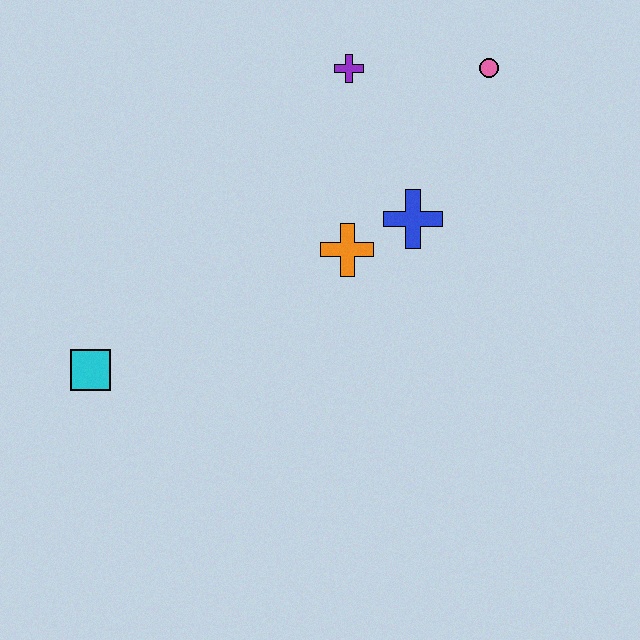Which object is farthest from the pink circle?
The cyan square is farthest from the pink circle.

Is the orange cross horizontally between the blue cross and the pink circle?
No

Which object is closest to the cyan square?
The orange cross is closest to the cyan square.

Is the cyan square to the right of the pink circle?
No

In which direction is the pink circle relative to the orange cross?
The pink circle is above the orange cross.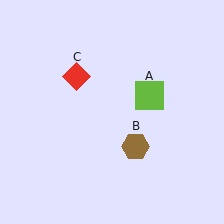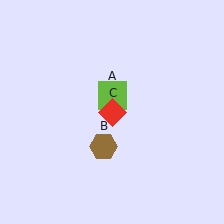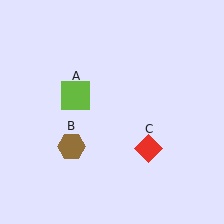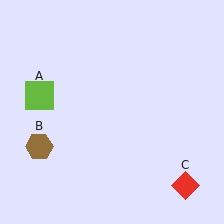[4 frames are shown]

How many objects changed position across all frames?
3 objects changed position: lime square (object A), brown hexagon (object B), red diamond (object C).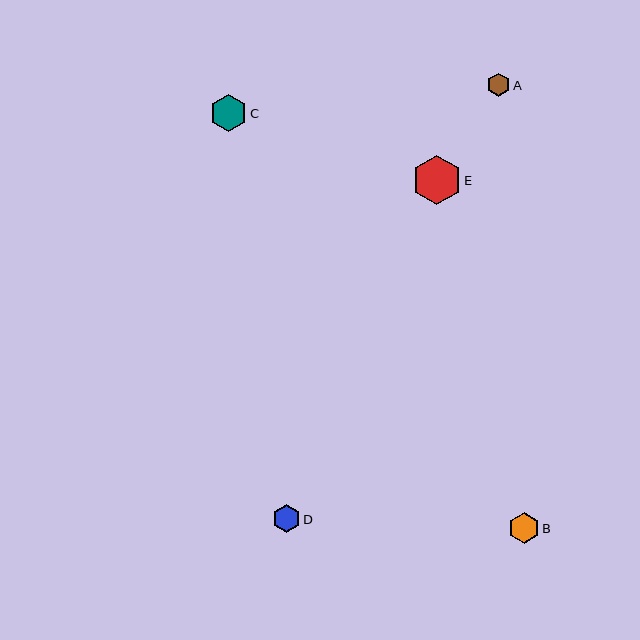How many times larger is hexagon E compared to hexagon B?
Hexagon E is approximately 1.6 times the size of hexagon B.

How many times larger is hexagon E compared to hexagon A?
Hexagon E is approximately 2.1 times the size of hexagon A.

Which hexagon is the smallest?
Hexagon A is the smallest with a size of approximately 23 pixels.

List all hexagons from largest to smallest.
From largest to smallest: E, C, B, D, A.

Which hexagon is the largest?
Hexagon E is the largest with a size of approximately 49 pixels.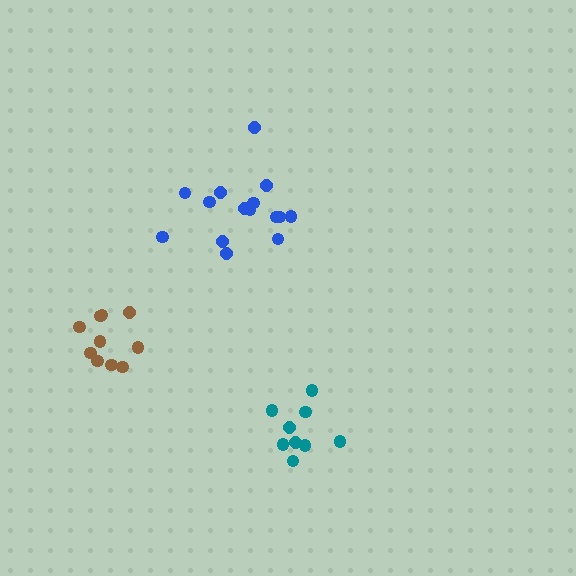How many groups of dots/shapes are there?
There are 3 groups.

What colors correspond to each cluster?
The clusters are colored: blue, teal, brown.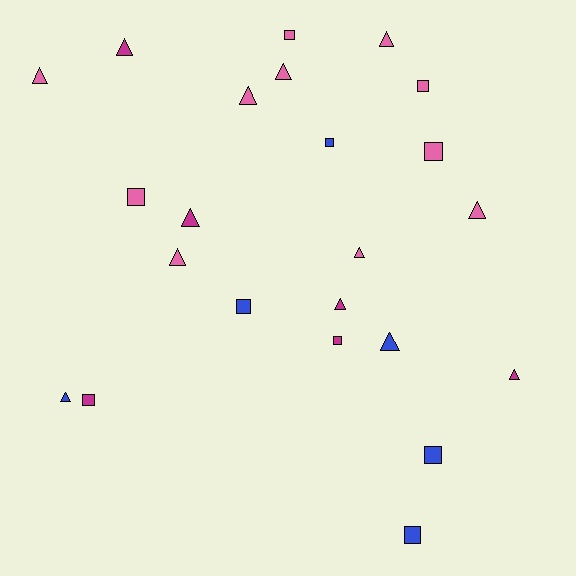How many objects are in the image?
There are 23 objects.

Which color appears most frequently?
Pink, with 11 objects.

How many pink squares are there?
There are 4 pink squares.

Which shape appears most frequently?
Triangle, with 13 objects.